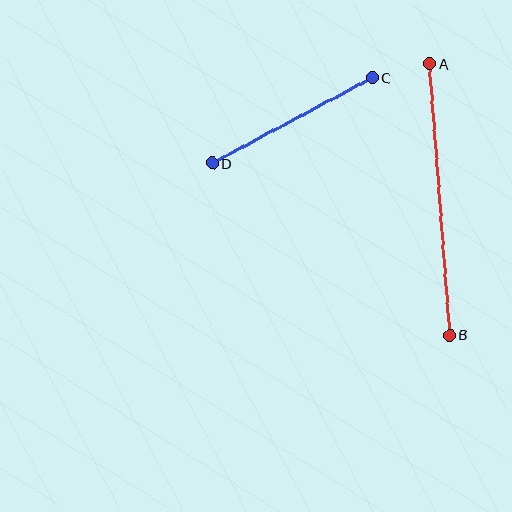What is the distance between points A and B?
The distance is approximately 272 pixels.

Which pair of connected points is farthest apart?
Points A and B are farthest apart.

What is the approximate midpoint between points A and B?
The midpoint is at approximately (439, 199) pixels.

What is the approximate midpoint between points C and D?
The midpoint is at approximately (292, 120) pixels.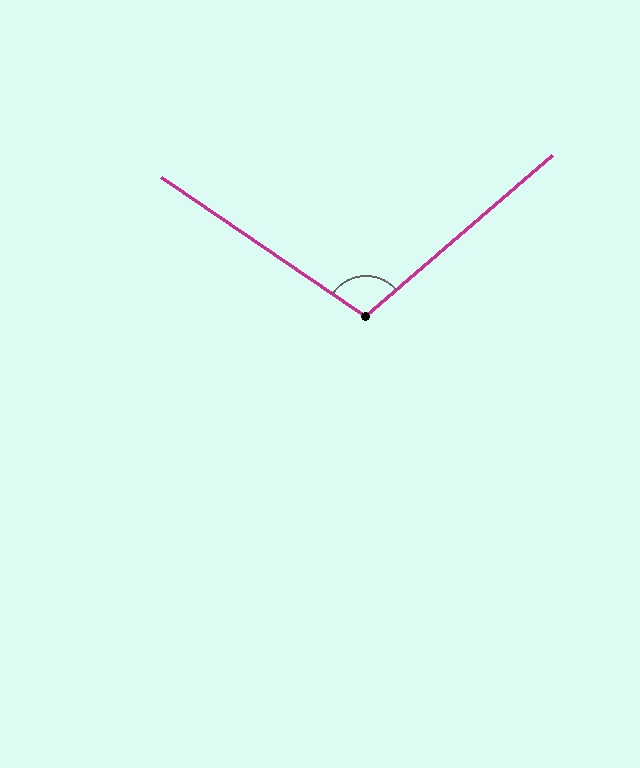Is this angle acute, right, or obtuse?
It is obtuse.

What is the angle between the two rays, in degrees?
Approximately 105 degrees.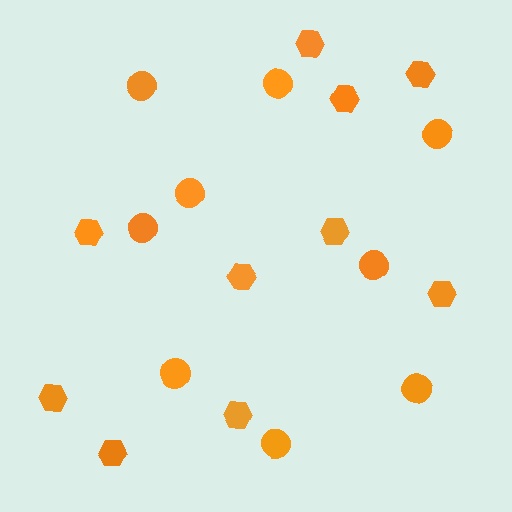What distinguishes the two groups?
There are 2 groups: one group of hexagons (10) and one group of circles (9).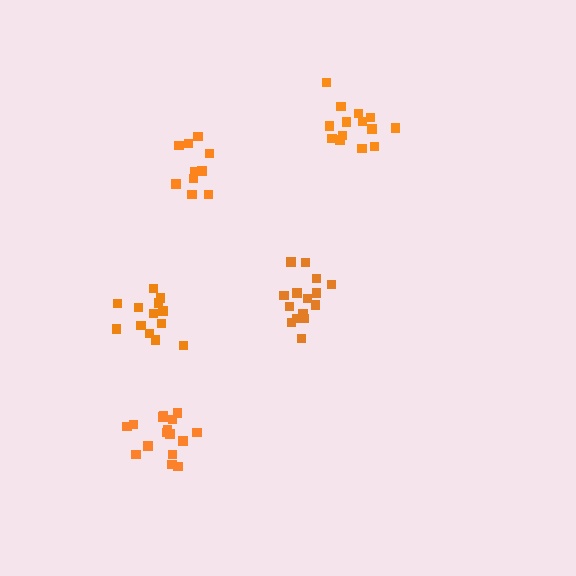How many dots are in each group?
Group 1: 15 dots, Group 2: 10 dots, Group 3: 16 dots, Group 4: 14 dots, Group 5: 13 dots (68 total).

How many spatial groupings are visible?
There are 5 spatial groupings.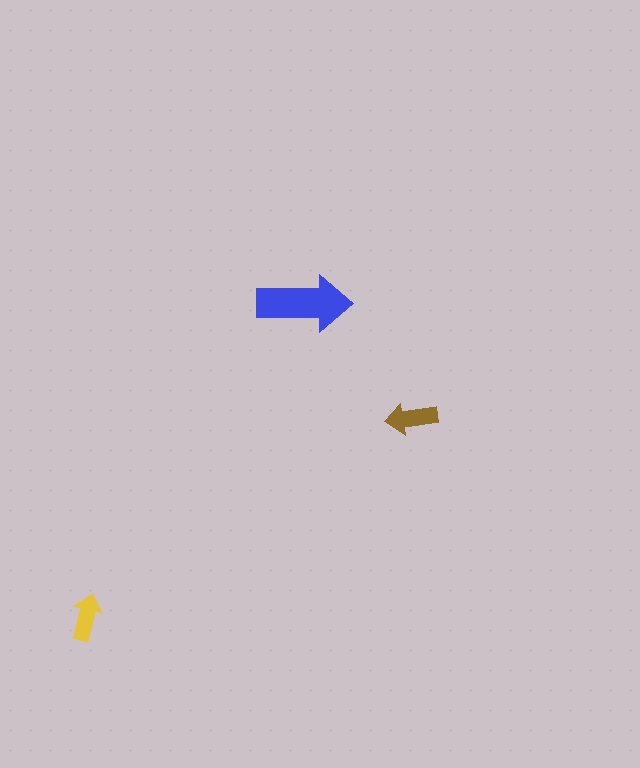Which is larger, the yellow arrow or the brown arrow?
The brown one.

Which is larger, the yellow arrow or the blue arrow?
The blue one.